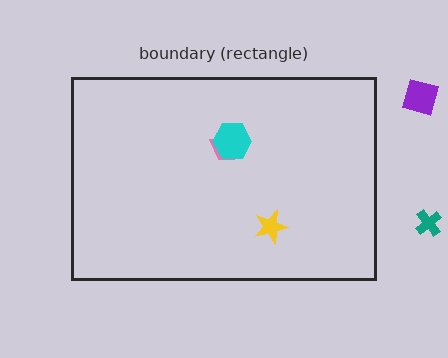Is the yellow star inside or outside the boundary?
Inside.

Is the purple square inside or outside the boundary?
Outside.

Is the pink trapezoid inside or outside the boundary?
Inside.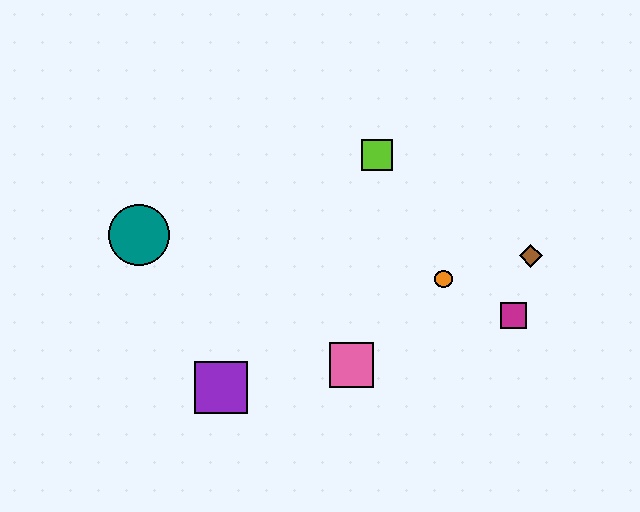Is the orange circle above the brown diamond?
No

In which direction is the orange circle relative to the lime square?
The orange circle is below the lime square.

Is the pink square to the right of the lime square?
No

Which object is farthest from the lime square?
The purple square is farthest from the lime square.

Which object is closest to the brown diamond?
The magenta square is closest to the brown diamond.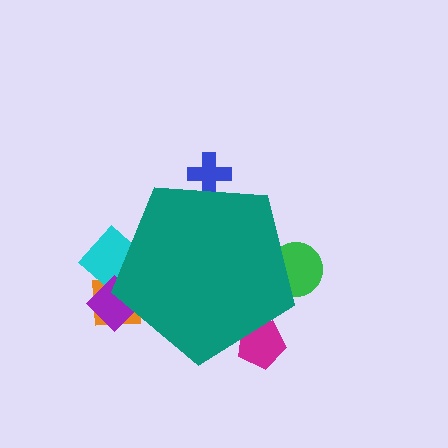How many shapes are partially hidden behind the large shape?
6 shapes are partially hidden.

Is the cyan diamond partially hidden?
Yes, the cyan diamond is partially hidden behind the teal pentagon.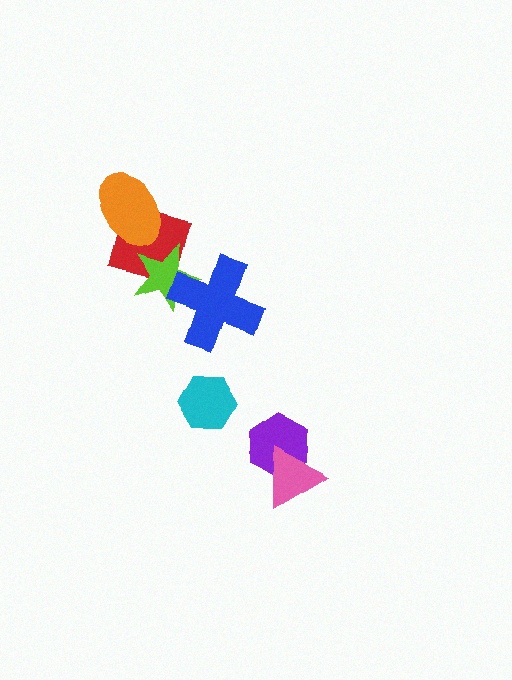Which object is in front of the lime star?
The blue cross is in front of the lime star.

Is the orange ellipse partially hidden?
No, no other shape covers it.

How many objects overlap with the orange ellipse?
1 object overlaps with the orange ellipse.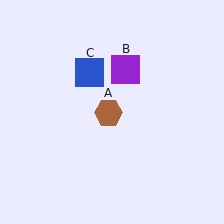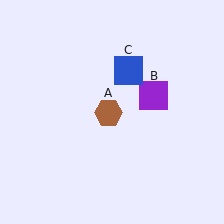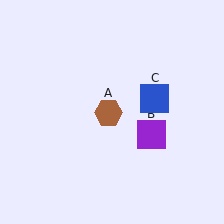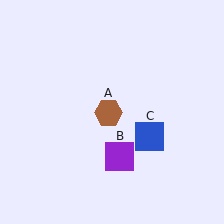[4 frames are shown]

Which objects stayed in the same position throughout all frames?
Brown hexagon (object A) remained stationary.